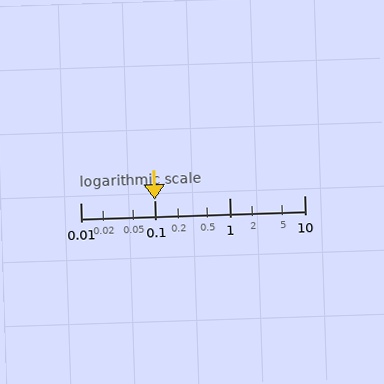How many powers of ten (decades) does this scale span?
The scale spans 3 decades, from 0.01 to 10.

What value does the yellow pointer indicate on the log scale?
The pointer indicates approximately 0.099.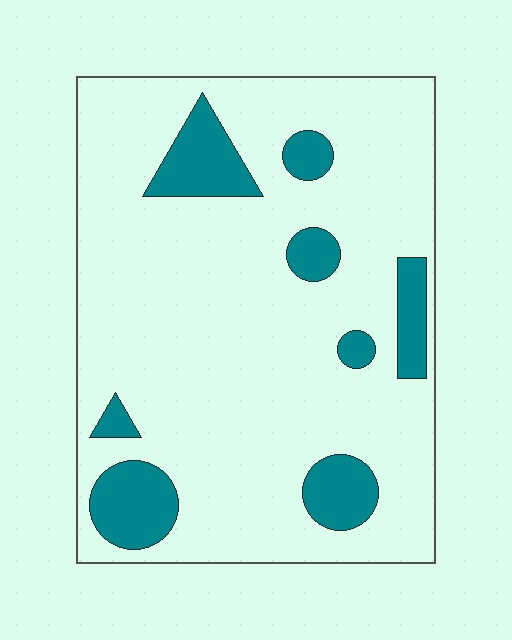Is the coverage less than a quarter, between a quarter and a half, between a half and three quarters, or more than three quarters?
Less than a quarter.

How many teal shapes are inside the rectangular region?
8.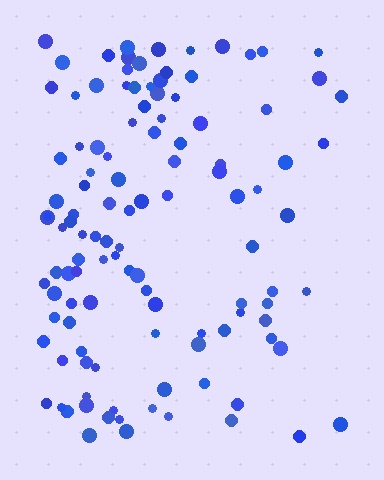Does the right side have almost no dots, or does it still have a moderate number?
Still a moderate number, just noticeably fewer than the left.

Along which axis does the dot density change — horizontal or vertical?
Horizontal.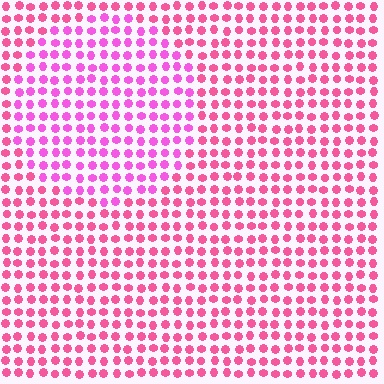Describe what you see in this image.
The image is filled with small pink elements in a uniform arrangement. A circle-shaped region is visible where the elements are tinted to a slightly different hue, forming a subtle color boundary.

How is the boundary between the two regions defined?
The boundary is defined purely by a slight shift in hue (about 28 degrees). Spacing, size, and orientation are identical on both sides.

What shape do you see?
I see a circle.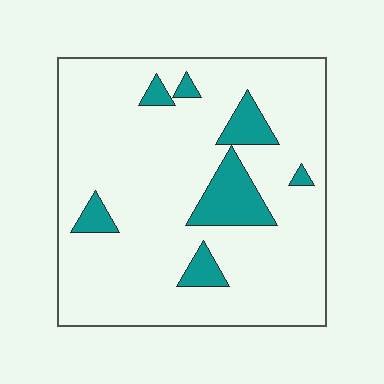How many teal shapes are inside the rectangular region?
7.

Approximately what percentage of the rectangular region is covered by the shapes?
Approximately 15%.